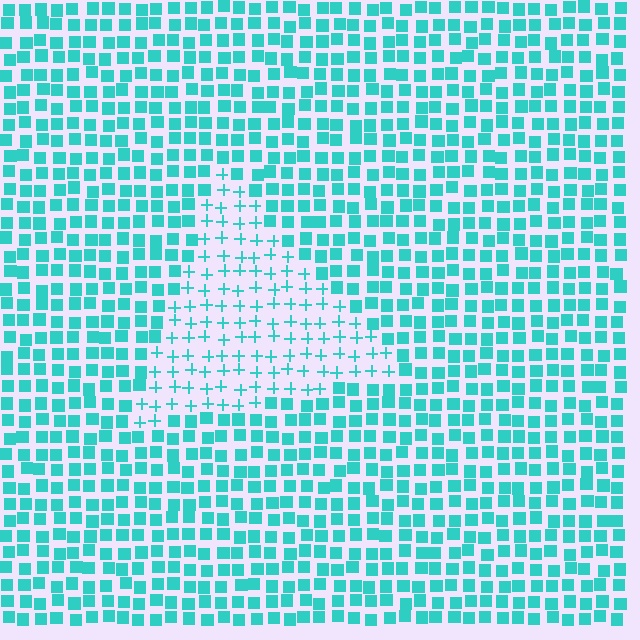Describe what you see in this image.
The image is filled with small cyan elements arranged in a uniform grid. A triangle-shaped region contains plus signs, while the surrounding area contains squares. The boundary is defined purely by the change in element shape.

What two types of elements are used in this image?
The image uses plus signs inside the triangle region and squares outside it.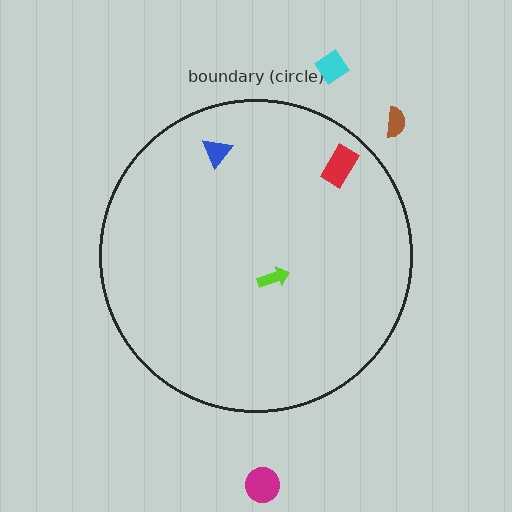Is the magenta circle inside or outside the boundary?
Outside.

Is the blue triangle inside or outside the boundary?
Inside.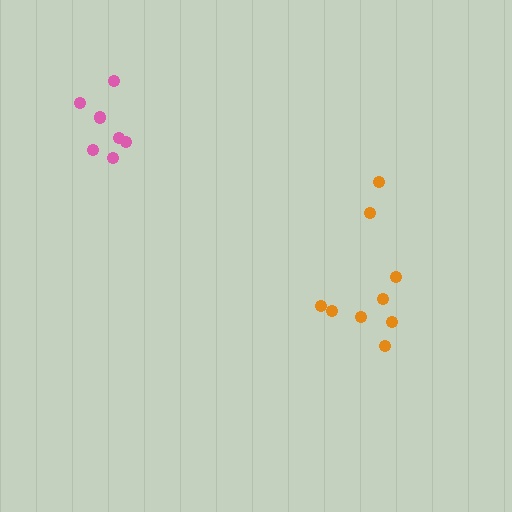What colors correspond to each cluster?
The clusters are colored: pink, orange.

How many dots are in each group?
Group 1: 7 dots, Group 2: 9 dots (16 total).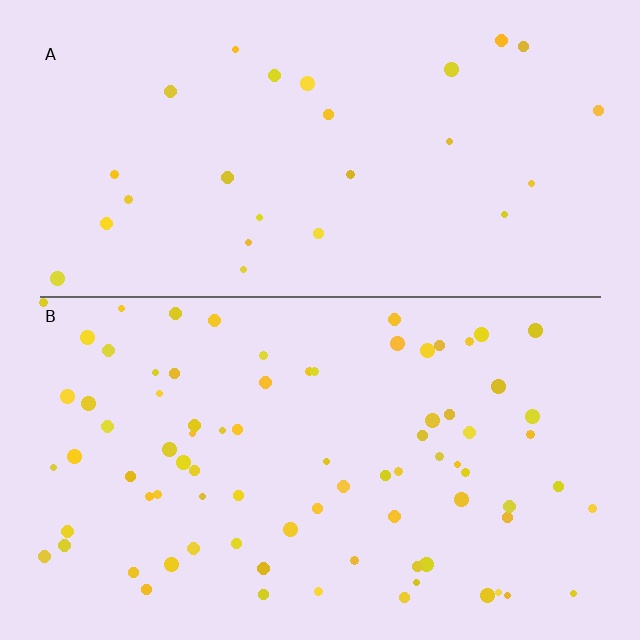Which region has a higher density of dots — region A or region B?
B (the bottom).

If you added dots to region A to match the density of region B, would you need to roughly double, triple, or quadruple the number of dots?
Approximately triple.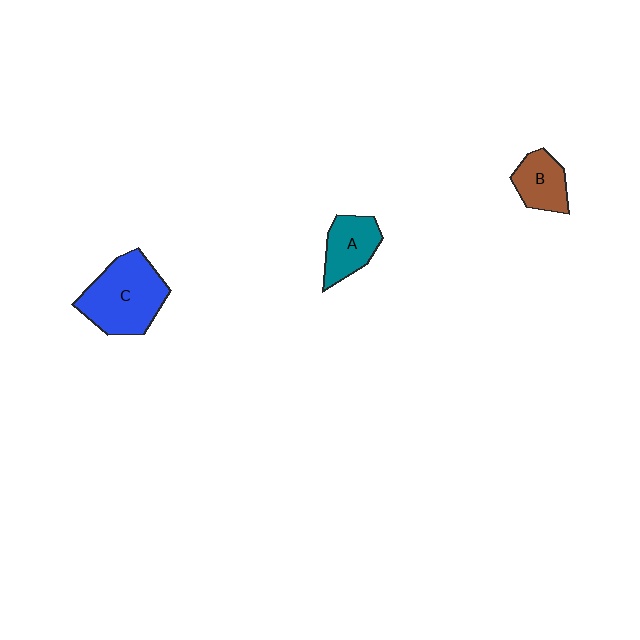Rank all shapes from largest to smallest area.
From largest to smallest: C (blue), A (teal), B (brown).